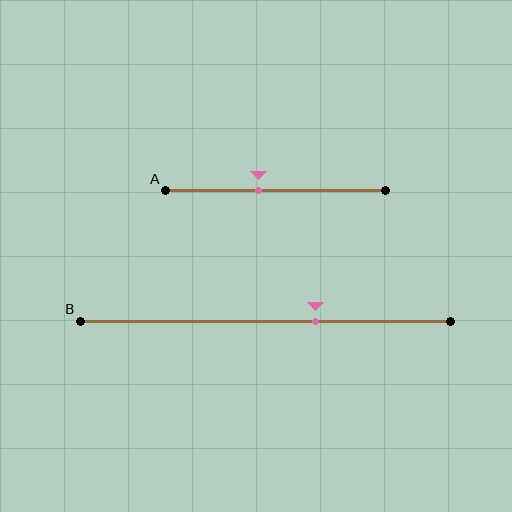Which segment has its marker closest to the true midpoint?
Segment A has its marker closest to the true midpoint.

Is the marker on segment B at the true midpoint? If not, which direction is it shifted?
No, the marker on segment B is shifted to the right by about 13% of the segment length.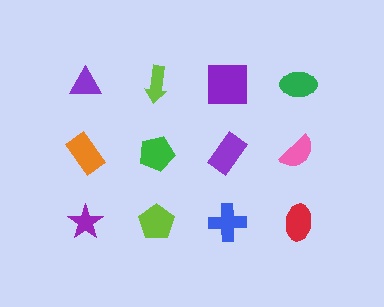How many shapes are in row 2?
4 shapes.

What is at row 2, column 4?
A pink semicircle.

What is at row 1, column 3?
A purple square.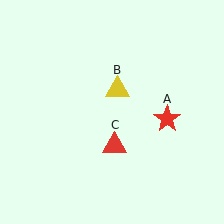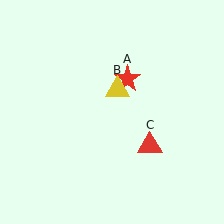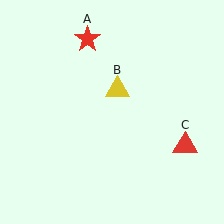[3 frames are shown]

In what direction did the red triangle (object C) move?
The red triangle (object C) moved right.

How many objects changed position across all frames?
2 objects changed position: red star (object A), red triangle (object C).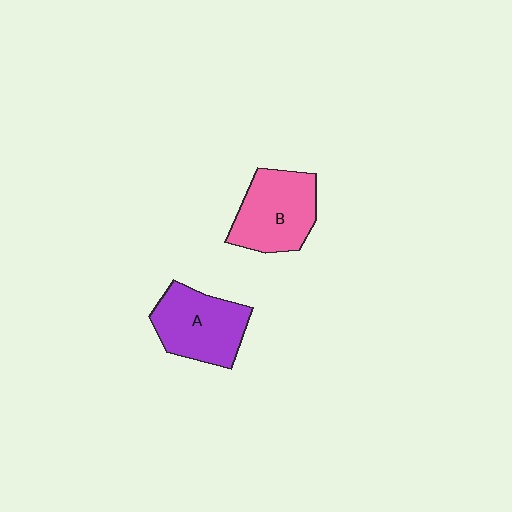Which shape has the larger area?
Shape B (pink).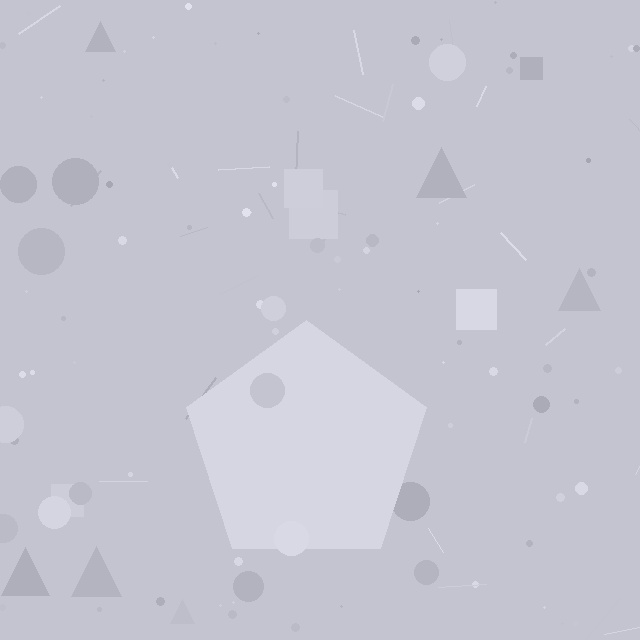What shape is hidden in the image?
A pentagon is hidden in the image.